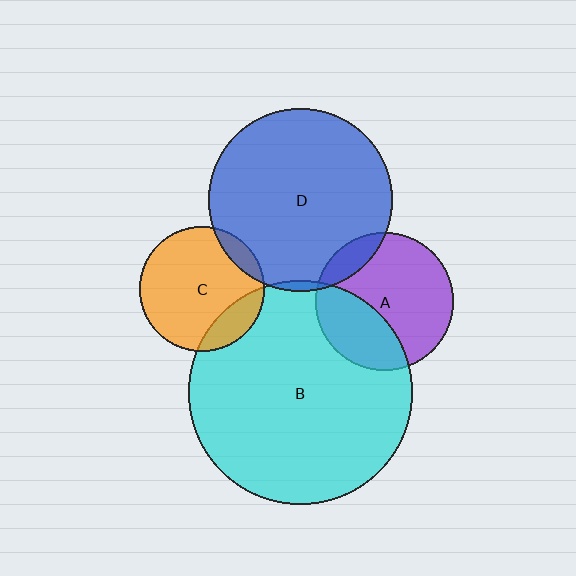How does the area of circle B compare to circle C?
Approximately 3.2 times.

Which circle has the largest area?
Circle B (cyan).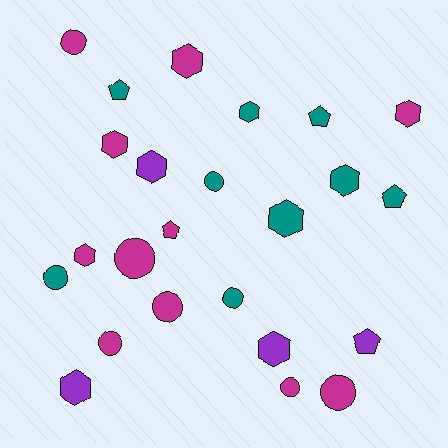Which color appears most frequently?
Magenta, with 11 objects.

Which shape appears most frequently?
Hexagon, with 10 objects.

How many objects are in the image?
There are 24 objects.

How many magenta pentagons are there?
There is 1 magenta pentagon.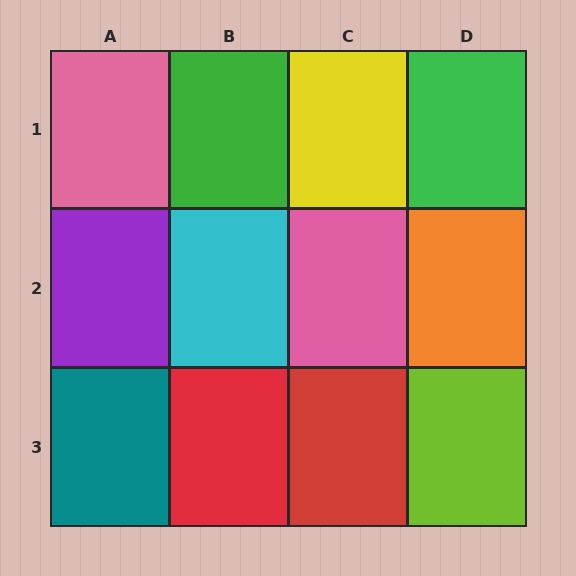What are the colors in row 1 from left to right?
Pink, green, yellow, green.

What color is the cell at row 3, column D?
Lime.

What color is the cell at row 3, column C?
Red.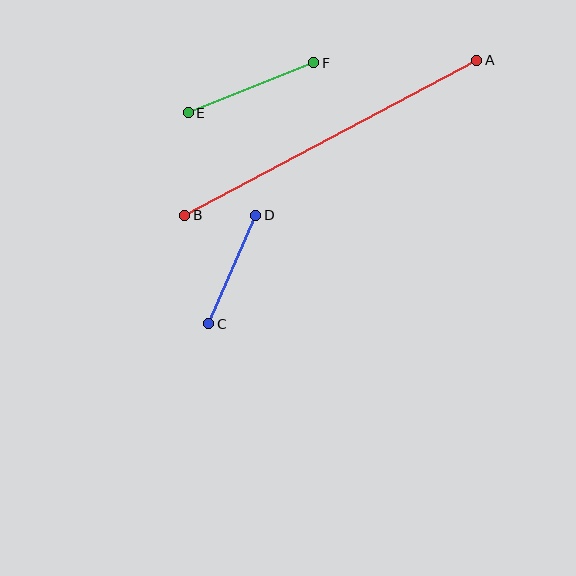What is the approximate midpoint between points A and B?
The midpoint is at approximately (331, 138) pixels.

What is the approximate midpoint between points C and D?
The midpoint is at approximately (232, 269) pixels.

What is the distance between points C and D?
The distance is approximately 118 pixels.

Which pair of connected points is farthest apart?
Points A and B are farthest apart.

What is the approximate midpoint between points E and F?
The midpoint is at approximately (251, 88) pixels.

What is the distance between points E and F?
The distance is approximately 135 pixels.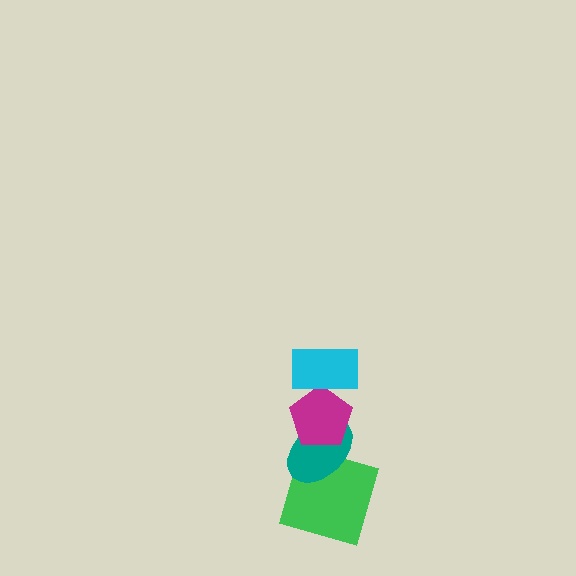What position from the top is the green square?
The green square is 4th from the top.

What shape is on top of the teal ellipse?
The magenta pentagon is on top of the teal ellipse.